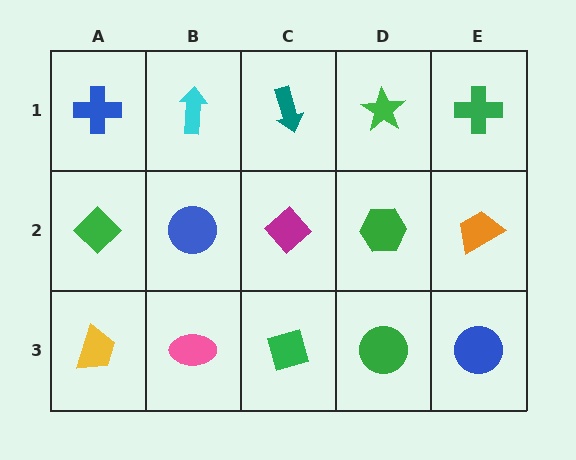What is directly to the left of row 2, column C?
A blue circle.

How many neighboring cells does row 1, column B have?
3.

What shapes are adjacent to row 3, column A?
A green diamond (row 2, column A), a pink ellipse (row 3, column B).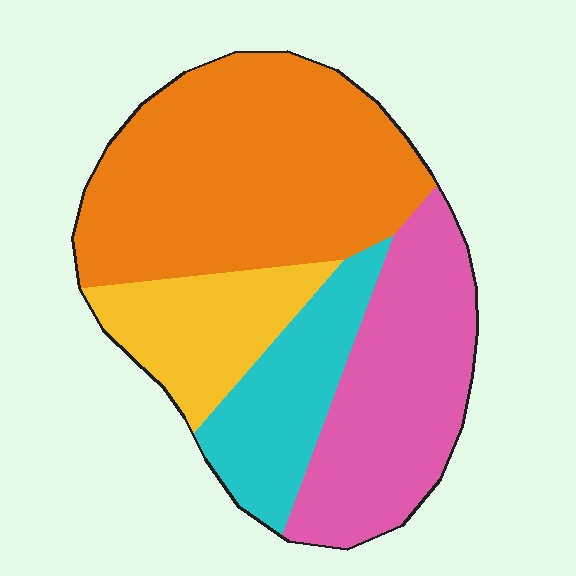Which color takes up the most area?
Orange, at roughly 40%.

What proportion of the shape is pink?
Pink takes up about one quarter (1/4) of the shape.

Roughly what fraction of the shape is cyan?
Cyan covers around 15% of the shape.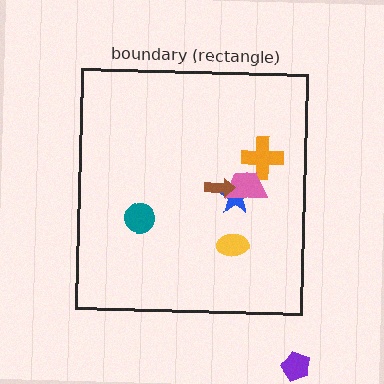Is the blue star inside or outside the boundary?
Inside.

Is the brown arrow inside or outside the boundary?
Inside.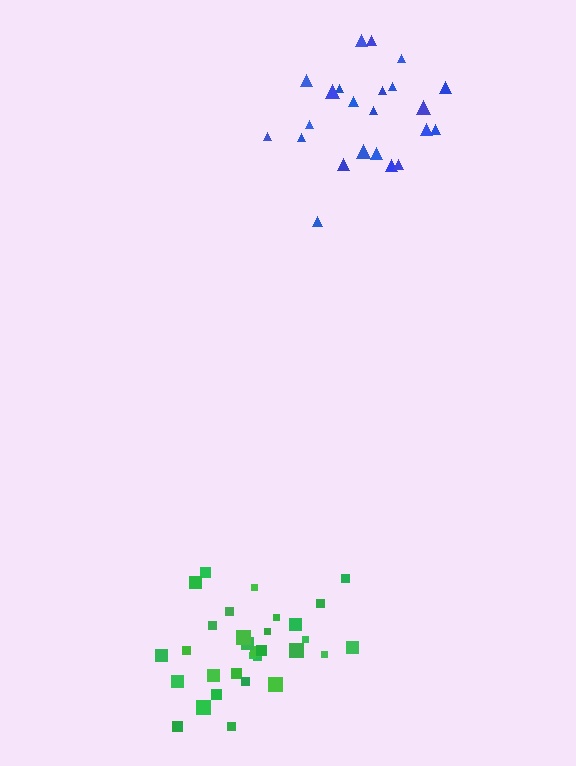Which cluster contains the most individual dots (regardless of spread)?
Green (32).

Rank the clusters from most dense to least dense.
green, blue.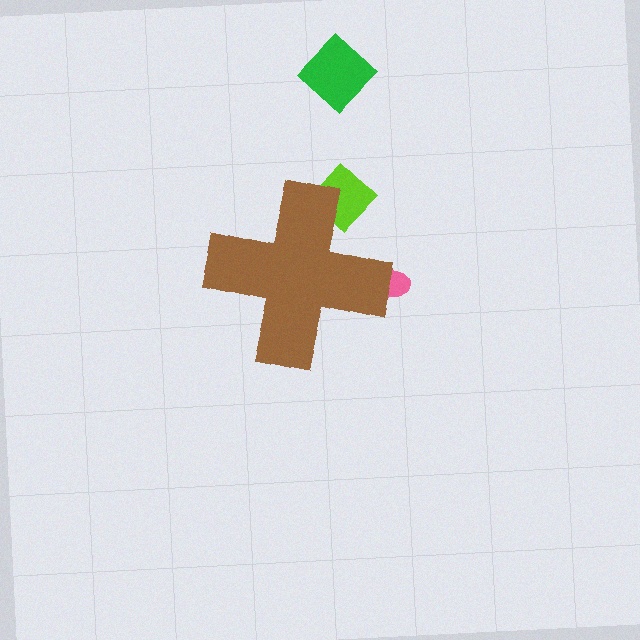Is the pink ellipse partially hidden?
Yes, the pink ellipse is partially hidden behind the brown cross.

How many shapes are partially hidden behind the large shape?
2 shapes are partially hidden.